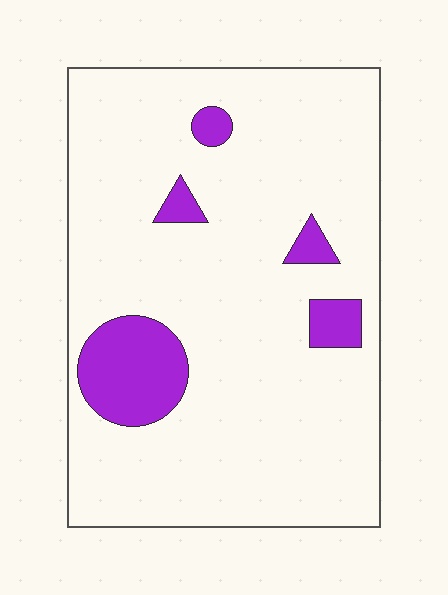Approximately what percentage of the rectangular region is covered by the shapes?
Approximately 10%.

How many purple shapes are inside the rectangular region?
5.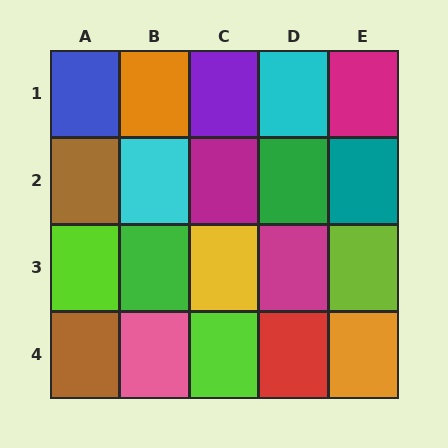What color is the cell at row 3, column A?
Lime.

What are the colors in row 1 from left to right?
Blue, orange, purple, cyan, magenta.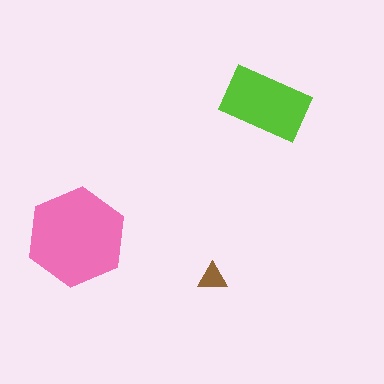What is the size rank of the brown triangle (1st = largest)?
3rd.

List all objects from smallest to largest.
The brown triangle, the lime rectangle, the pink hexagon.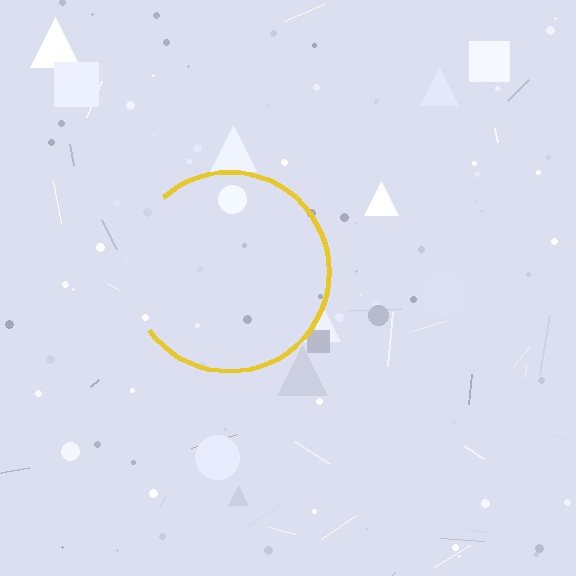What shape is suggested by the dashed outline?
The dashed outline suggests a circle.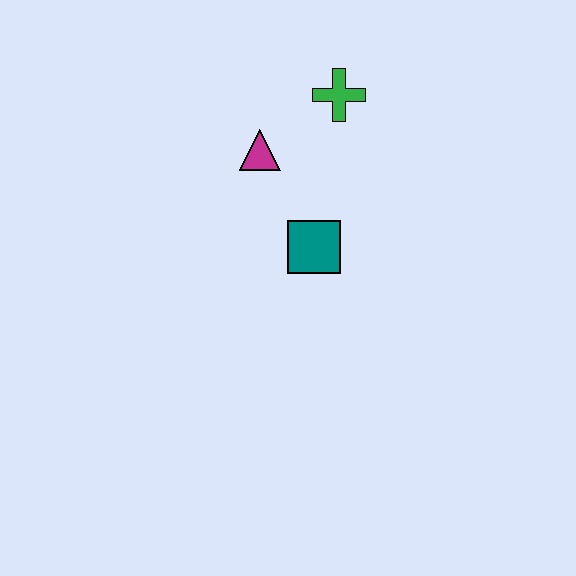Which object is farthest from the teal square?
The green cross is farthest from the teal square.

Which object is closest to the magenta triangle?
The green cross is closest to the magenta triangle.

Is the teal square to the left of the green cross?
Yes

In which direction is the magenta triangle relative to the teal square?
The magenta triangle is above the teal square.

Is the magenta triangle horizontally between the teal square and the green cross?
No